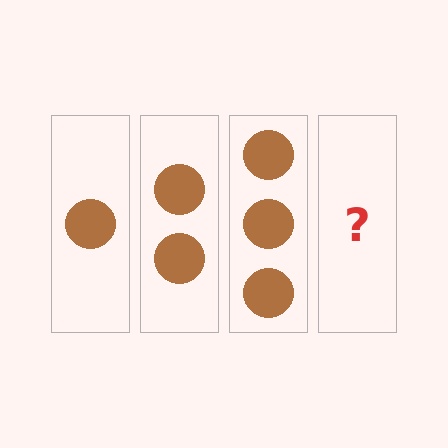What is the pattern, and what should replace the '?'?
The pattern is that each step adds one more circle. The '?' should be 4 circles.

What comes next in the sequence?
The next element should be 4 circles.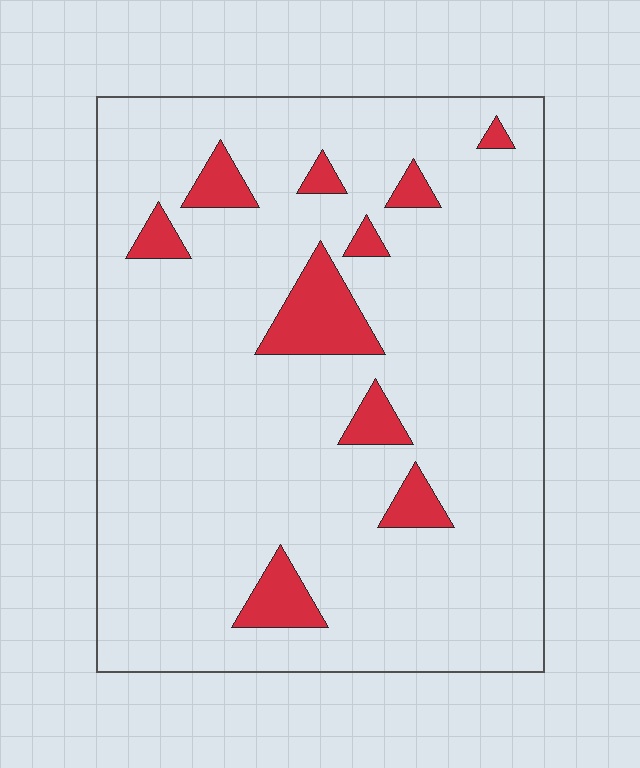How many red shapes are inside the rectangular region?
10.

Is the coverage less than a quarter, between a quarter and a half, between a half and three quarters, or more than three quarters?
Less than a quarter.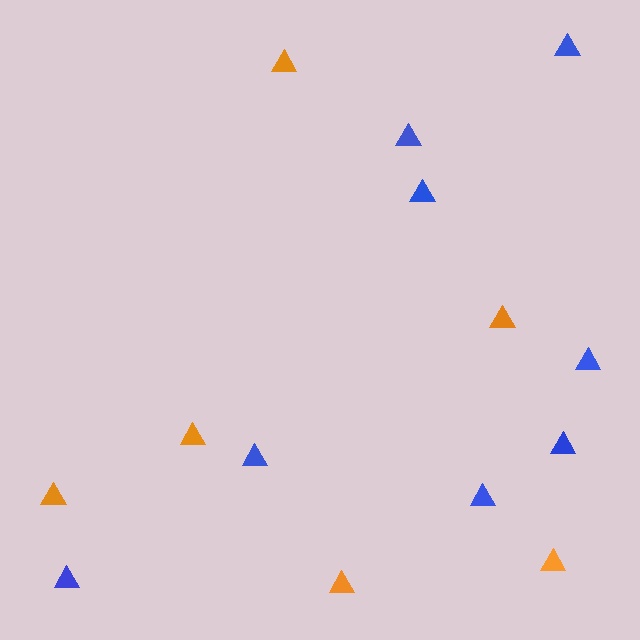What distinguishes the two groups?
There are 2 groups: one group of blue triangles (8) and one group of orange triangles (6).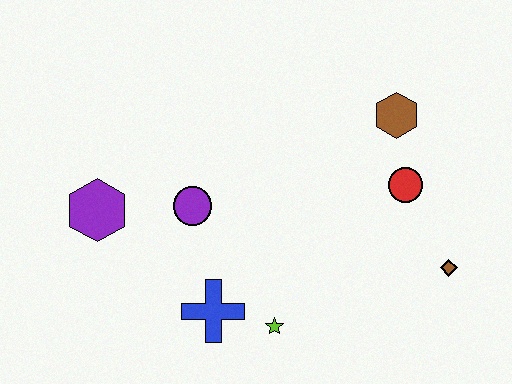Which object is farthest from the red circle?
The purple hexagon is farthest from the red circle.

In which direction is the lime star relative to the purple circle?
The lime star is below the purple circle.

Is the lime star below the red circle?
Yes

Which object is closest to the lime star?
The blue cross is closest to the lime star.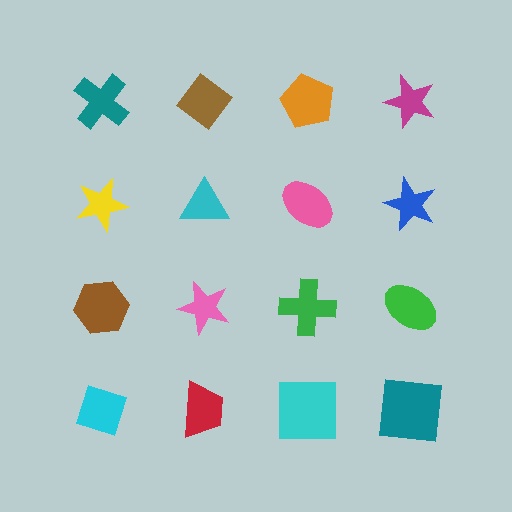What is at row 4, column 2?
A red trapezoid.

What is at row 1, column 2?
A brown diamond.